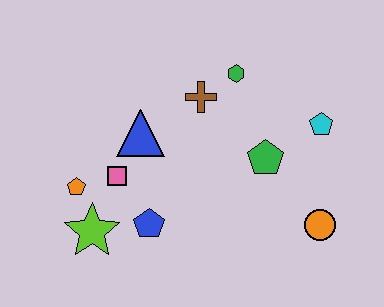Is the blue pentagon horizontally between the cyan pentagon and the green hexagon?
No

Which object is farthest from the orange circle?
The orange pentagon is farthest from the orange circle.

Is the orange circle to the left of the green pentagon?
No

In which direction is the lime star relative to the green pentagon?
The lime star is to the left of the green pentagon.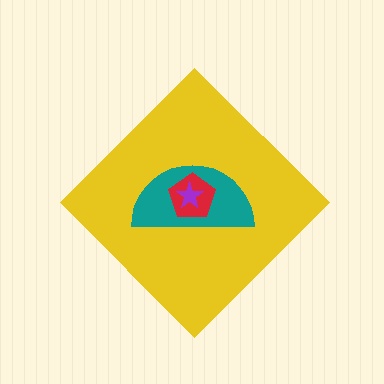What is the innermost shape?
The purple star.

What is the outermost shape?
The yellow diamond.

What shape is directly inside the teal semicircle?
The red pentagon.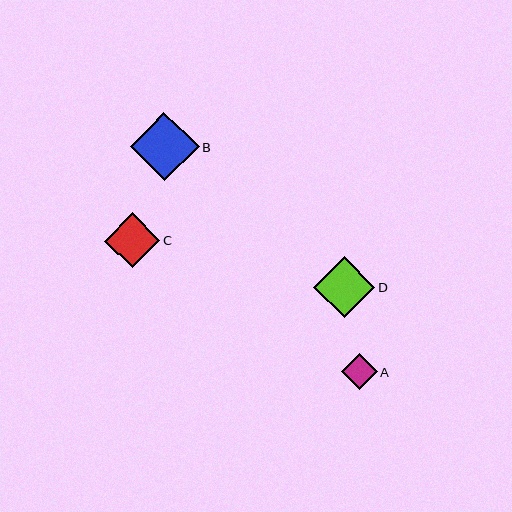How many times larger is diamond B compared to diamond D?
Diamond B is approximately 1.1 times the size of diamond D.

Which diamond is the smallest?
Diamond A is the smallest with a size of approximately 36 pixels.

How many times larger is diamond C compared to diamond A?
Diamond C is approximately 1.5 times the size of diamond A.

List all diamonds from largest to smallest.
From largest to smallest: B, D, C, A.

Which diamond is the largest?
Diamond B is the largest with a size of approximately 69 pixels.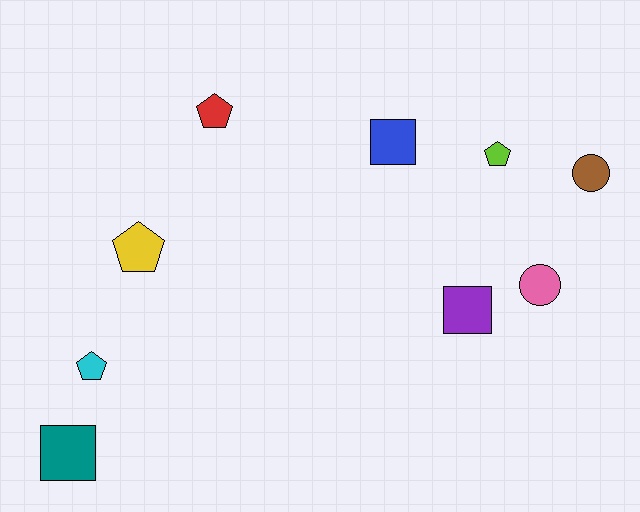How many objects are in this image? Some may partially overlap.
There are 9 objects.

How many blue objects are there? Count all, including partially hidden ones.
There is 1 blue object.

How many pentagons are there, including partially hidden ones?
There are 4 pentagons.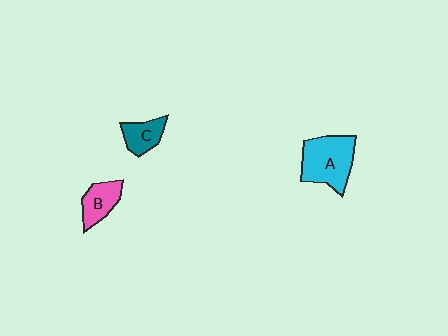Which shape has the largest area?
Shape A (cyan).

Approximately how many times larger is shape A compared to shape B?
Approximately 1.8 times.